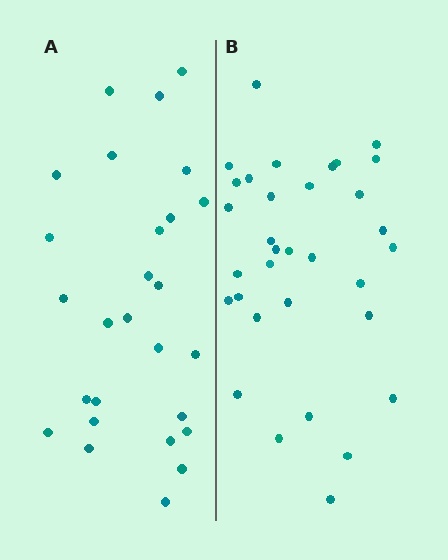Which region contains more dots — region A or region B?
Region B (the right region) has more dots.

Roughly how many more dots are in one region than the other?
Region B has about 6 more dots than region A.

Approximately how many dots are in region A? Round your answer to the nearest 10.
About 30 dots. (The exact count is 27, which rounds to 30.)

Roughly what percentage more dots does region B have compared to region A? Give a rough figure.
About 20% more.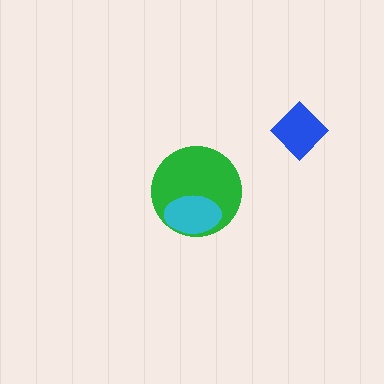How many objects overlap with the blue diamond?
0 objects overlap with the blue diamond.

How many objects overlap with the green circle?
1 object overlaps with the green circle.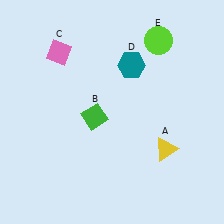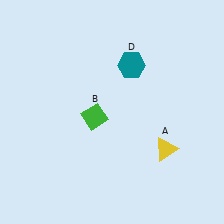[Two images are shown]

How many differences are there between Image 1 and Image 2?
There are 2 differences between the two images.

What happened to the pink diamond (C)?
The pink diamond (C) was removed in Image 2. It was in the top-left area of Image 1.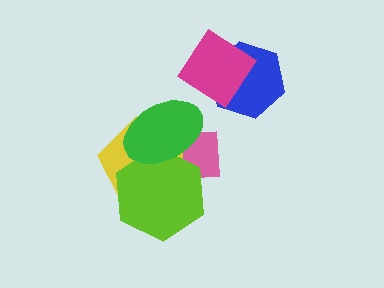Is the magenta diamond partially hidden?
No, no other shape covers it.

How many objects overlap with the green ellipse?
3 objects overlap with the green ellipse.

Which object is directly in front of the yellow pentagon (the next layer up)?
The lime hexagon is directly in front of the yellow pentagon.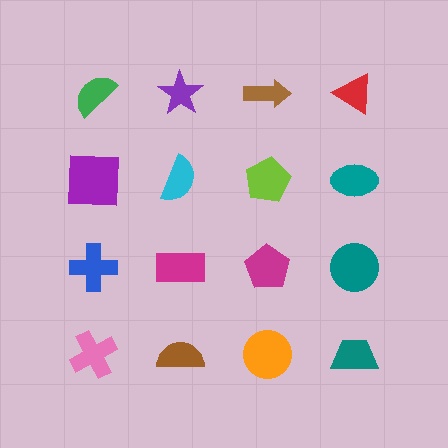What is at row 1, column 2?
A purple star.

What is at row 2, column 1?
A purple square.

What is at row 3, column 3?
A magenta pentagon.